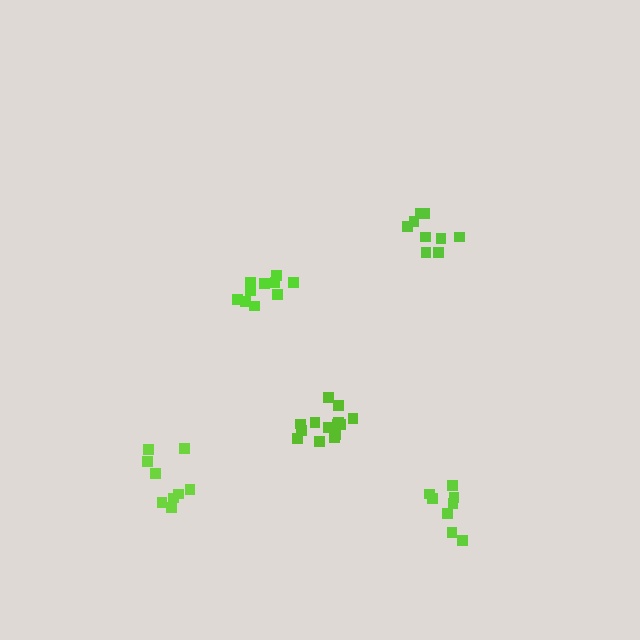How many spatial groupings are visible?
There are 5 spatial groupings.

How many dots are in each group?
Group 1: 10 dots, Group 2: 9 dots, Group 3: 14 dots, Group 4: 8 dots, Group 5: 9 dots (50 total).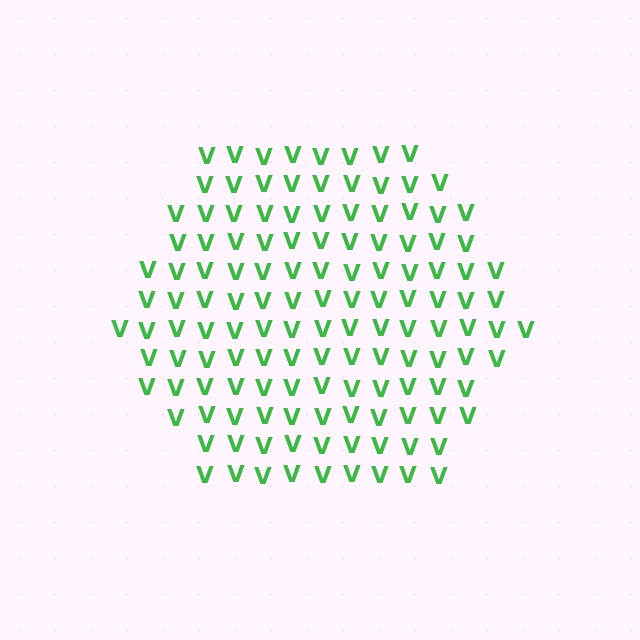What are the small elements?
The small elements are letter V's.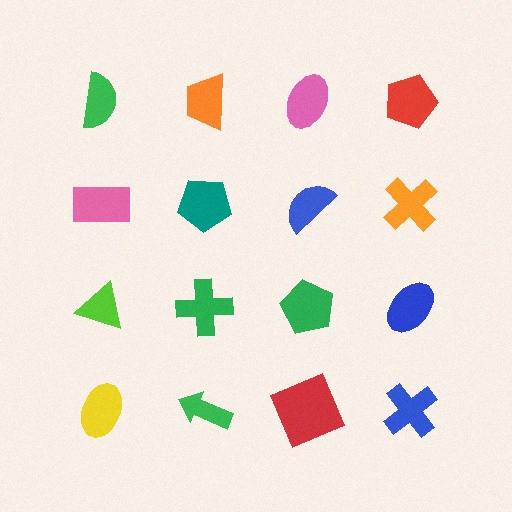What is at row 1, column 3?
A pink ellipse.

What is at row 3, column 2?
A green cross.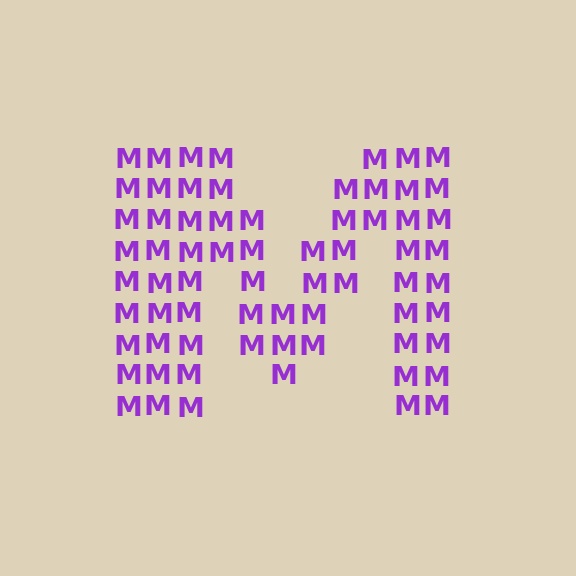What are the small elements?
The small elements are letter M's.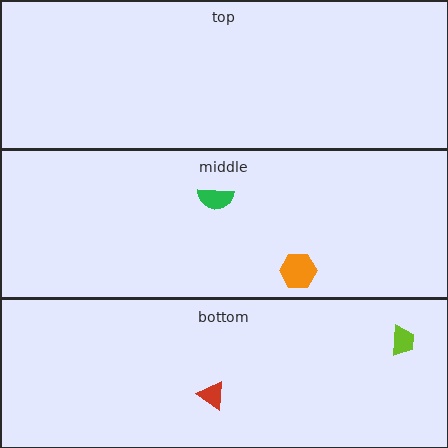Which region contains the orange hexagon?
The middle region.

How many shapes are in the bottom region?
2.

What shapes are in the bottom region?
The lime trapezoid, the red triangle.